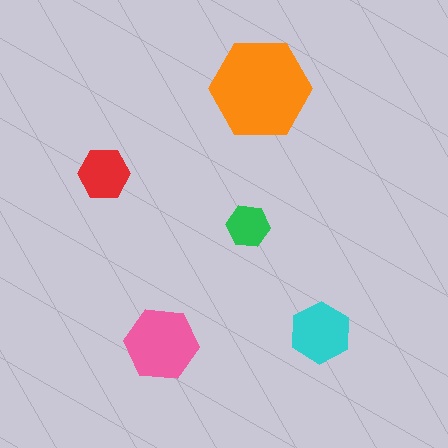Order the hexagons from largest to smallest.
the orange one, the pink one, the cyan one, the red one, the green one.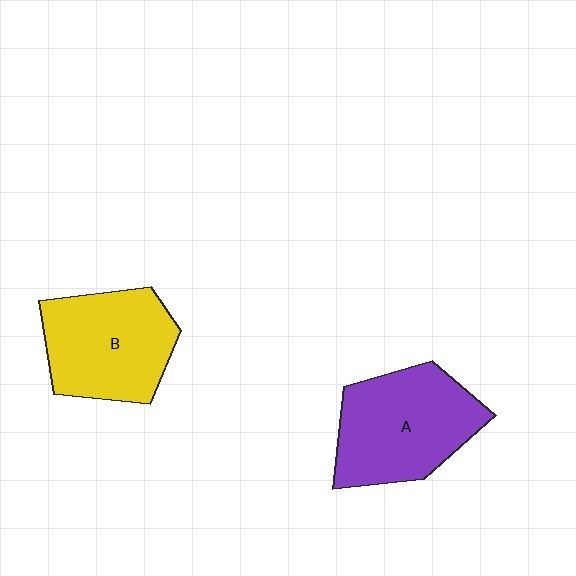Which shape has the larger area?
Shape A (purple).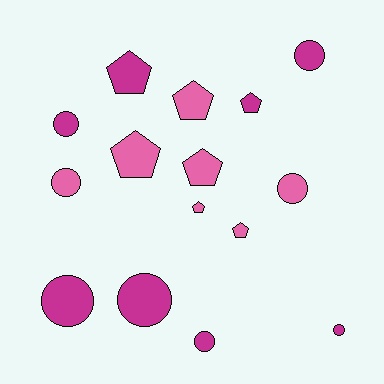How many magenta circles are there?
There are 6 magenta circles.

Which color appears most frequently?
Magenta, with 8 objects.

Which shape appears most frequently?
Circle, with 8 objects.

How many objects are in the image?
There are 15 objects.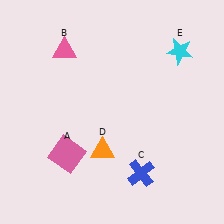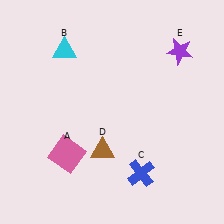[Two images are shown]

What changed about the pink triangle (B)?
In Image 1, B is pink. In Image 2, it changed to cyan.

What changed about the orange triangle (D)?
In Image 1, D is orange. In Image 2, it changed to brown.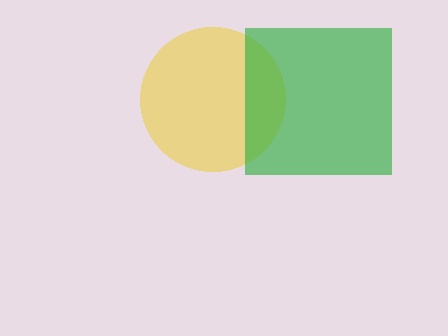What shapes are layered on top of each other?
The layered shapes are: a yellow circle, a green square.